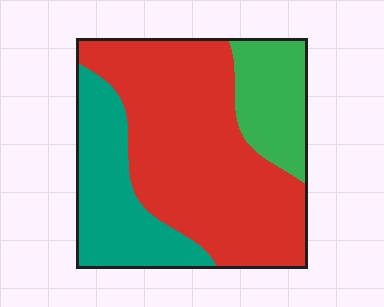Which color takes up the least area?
Green, at roughly 15%.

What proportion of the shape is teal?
Teal takes up about one quarter (1/4) of the shape.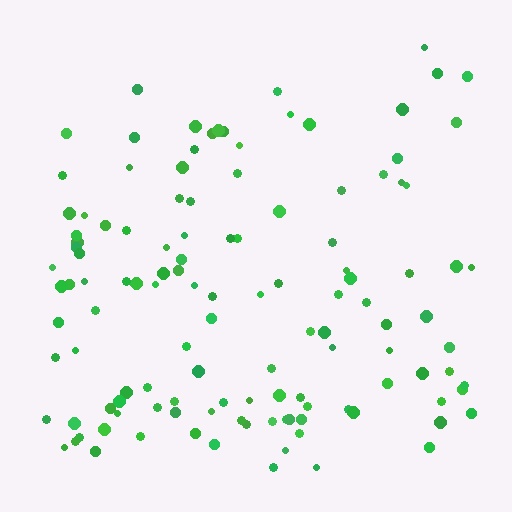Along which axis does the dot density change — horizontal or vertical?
Vertical.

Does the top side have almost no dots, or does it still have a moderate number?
Still a moderate number, just noticeably fewer than the bottom.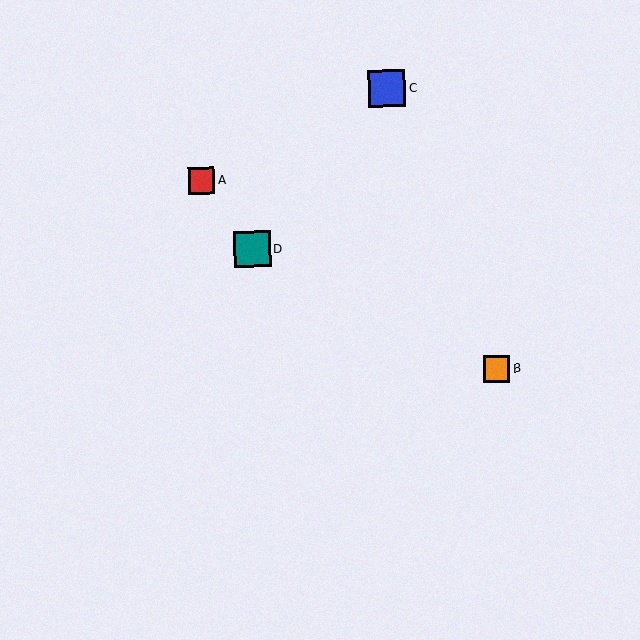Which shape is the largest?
The blue square (labeled C) is the largest.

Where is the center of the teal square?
The center of the teal square is at (252, 249).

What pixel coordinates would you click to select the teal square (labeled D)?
Click at (252, 249) to select the teal square D.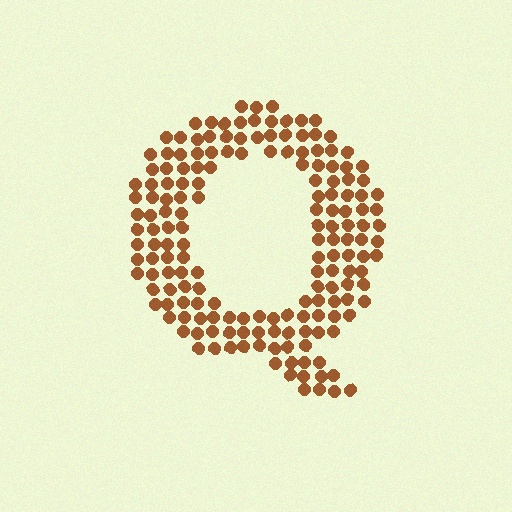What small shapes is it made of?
It is made of small circles.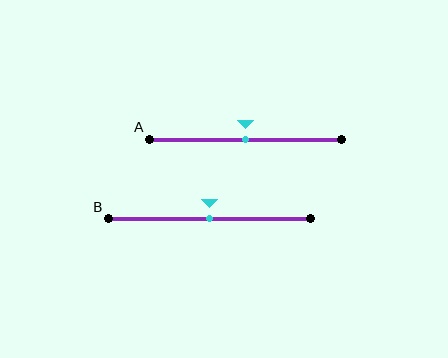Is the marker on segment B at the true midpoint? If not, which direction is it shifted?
Yes, the marker on segment B is at the true midpoint.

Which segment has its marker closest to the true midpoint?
Segment A has its marker closest to the true midpoint.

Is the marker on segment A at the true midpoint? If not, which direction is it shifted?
Yes, the marker on segment A is at the true midpoint.